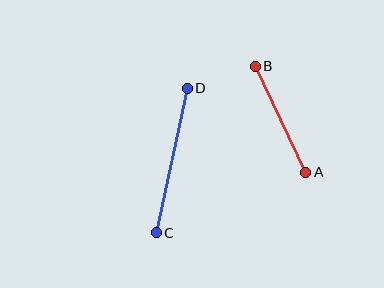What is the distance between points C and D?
The distance is approximately 148 pixels.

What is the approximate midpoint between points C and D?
The midpoint is at approximately (172, 161) pixels.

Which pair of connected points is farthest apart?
Points C and D are farthest apart.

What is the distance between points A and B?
The distance is approximately 117 pixels.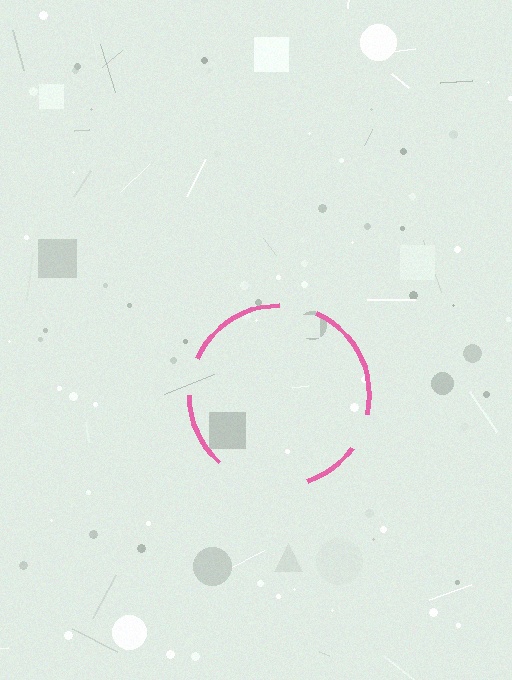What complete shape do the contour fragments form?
The contour fragments form a circle.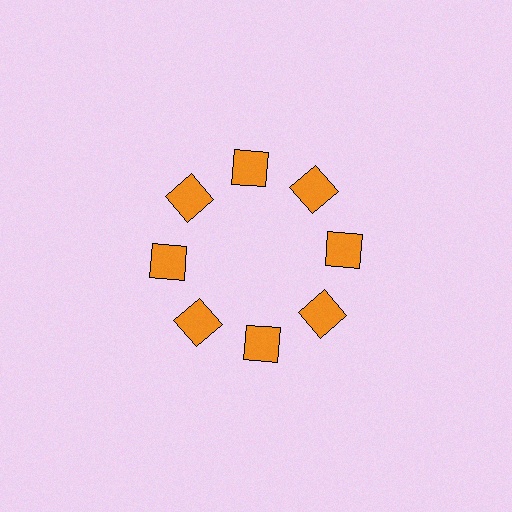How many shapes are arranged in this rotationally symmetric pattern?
There are 8 shapes, arranged in 8 groups of 1.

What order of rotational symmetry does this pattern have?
This pattern has 8-fold rotational symmetry.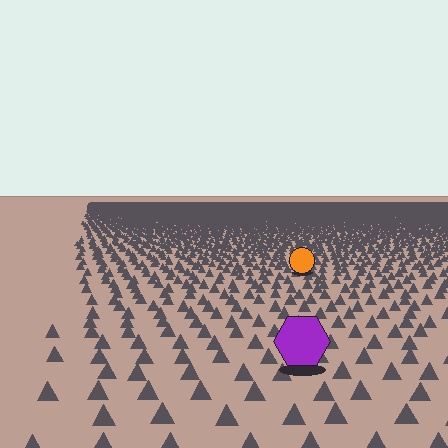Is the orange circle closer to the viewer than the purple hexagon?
No. The purple hexagon is closer — you can tell from the texture gradient: the ground texture is coarser near it.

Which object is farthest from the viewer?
The orange circle is farthest from the viewer. It appears smaller and the ground texture around it is denser.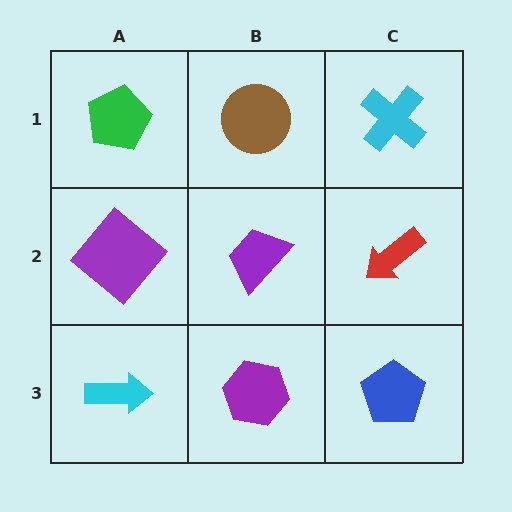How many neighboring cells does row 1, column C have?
2.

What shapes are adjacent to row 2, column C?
A cyan cross (row 1, column C), a blue pentagon (row 3, column C), a purple trapezoid (row 2, column B).